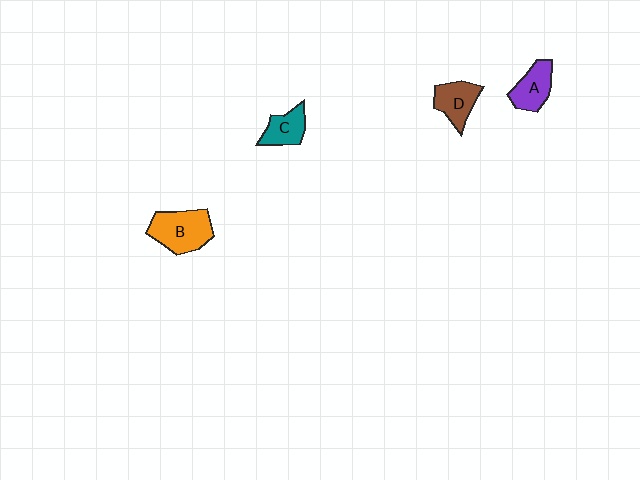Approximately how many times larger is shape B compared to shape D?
Approximately 1.5 times.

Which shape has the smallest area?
Shape C (teal).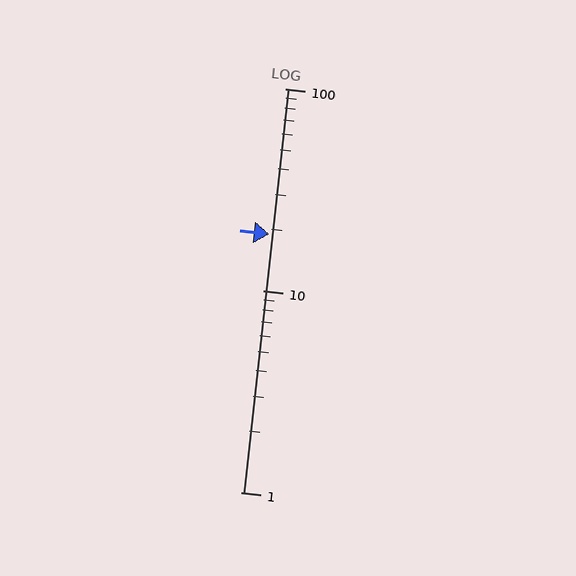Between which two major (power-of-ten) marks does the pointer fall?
The pointer is between 10 and 100.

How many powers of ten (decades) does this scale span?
The scale spans 2 decades, from 1 to 100.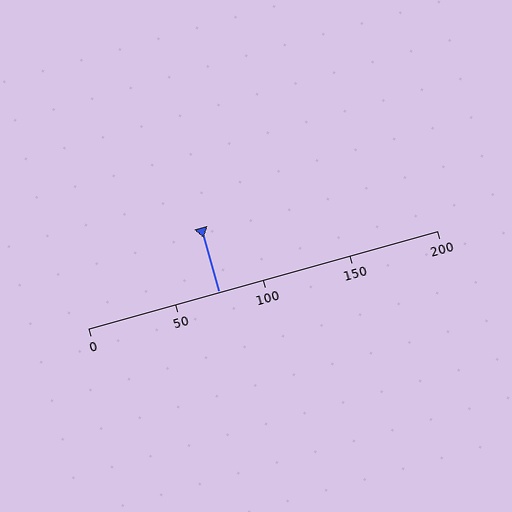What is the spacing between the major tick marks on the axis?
The major ticks are spaced 50 apart.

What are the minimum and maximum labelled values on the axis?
The axis runs from 0 to 200.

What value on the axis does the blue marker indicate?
The marker indicates approximately 75.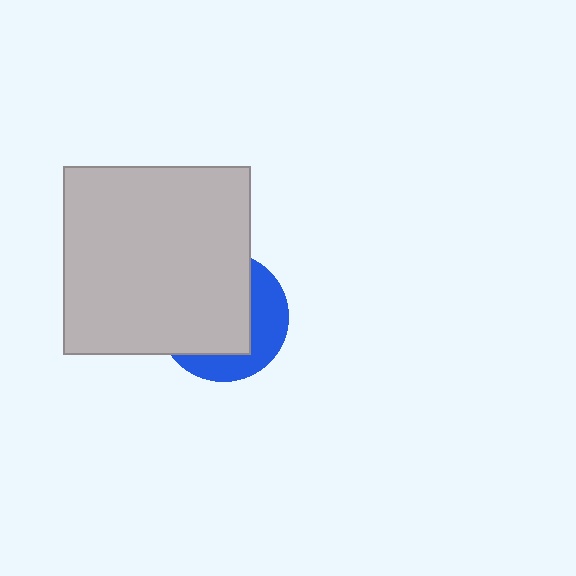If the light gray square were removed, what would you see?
You would see the complete blue circle.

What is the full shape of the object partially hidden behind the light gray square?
The partially hidden object is a blue circle.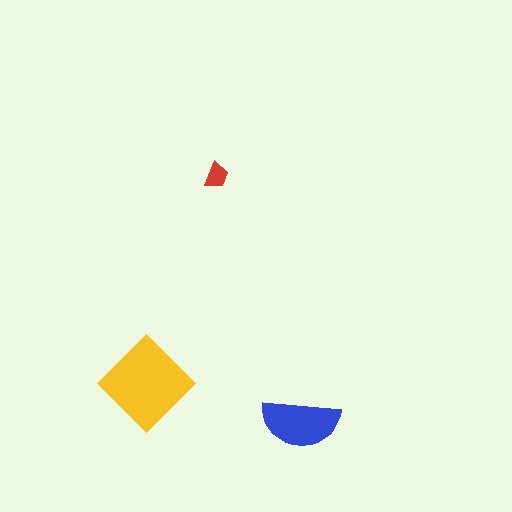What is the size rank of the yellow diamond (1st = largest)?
1st.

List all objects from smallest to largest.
The red trapezoid, the blue semicircle, the yellow diamond.